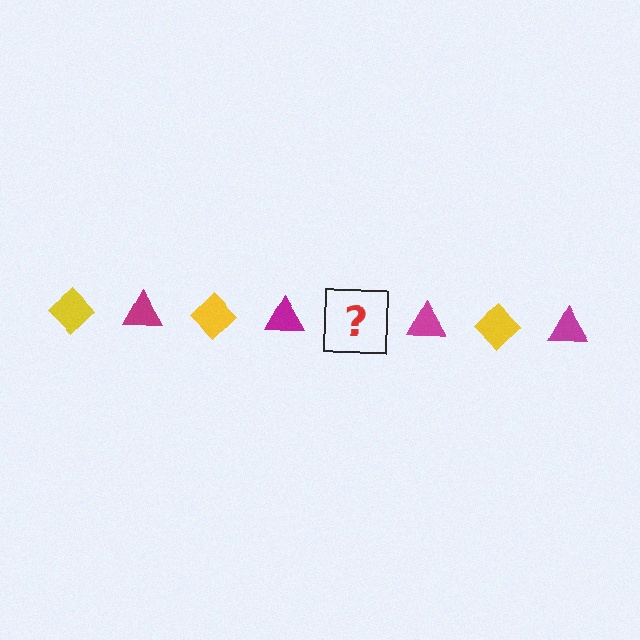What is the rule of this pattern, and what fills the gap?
The rule is that the pattern alternates between yellow diamond and magenta triangle. The gap should be filled with a yellow diamond.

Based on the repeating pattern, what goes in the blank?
The blank should be a yellow diamond.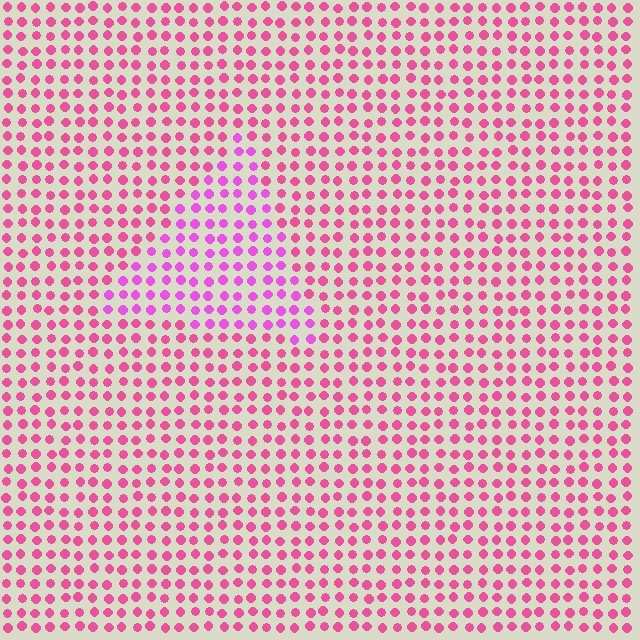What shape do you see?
I see a triangle.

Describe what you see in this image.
The image is filled with small pink elements in a uniform arrangement. A triangle-shaped region is visible where the elements are tinted to a slightly different hue, forming a subtle color boundary.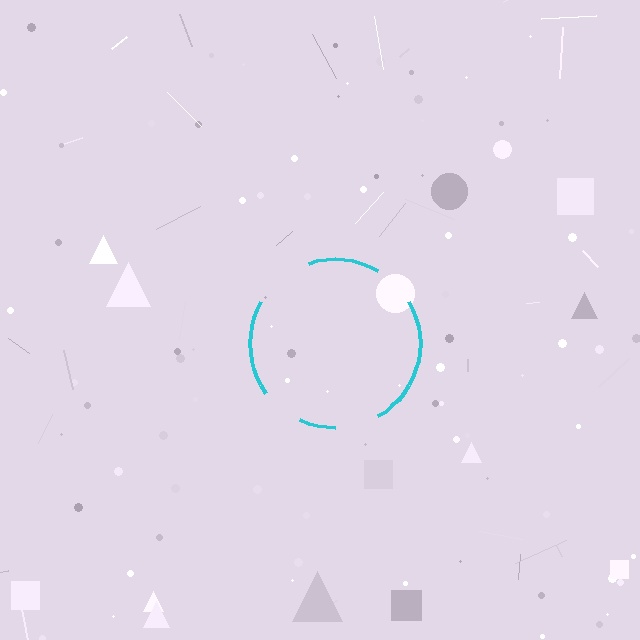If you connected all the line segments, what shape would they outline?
They would outline a circle.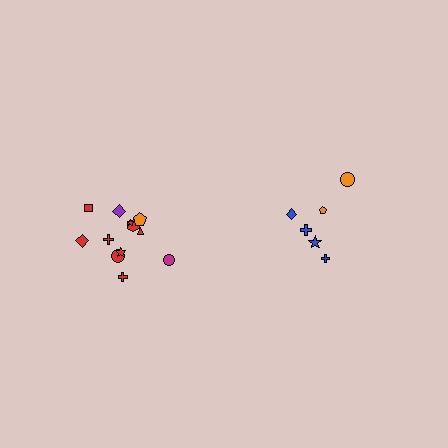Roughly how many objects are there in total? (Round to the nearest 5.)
Roughly 20 objects in total.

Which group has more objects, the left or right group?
The left group.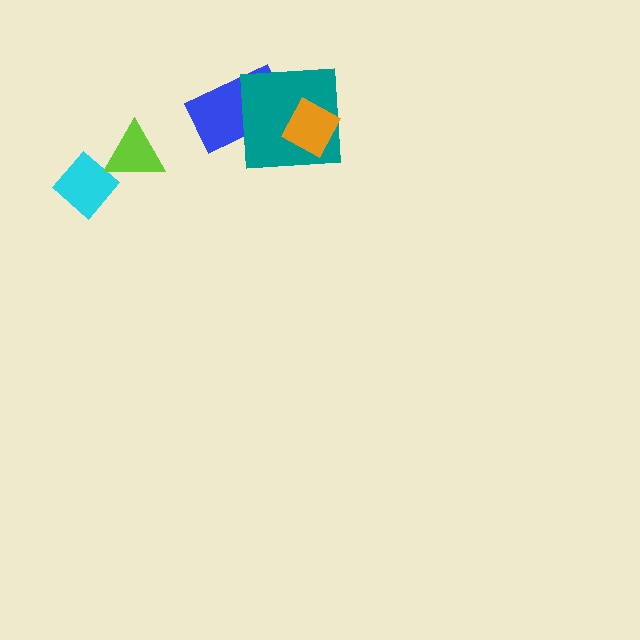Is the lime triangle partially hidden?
No, no other shape covers it.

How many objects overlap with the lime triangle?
1 object overlaps with the lime triangle.